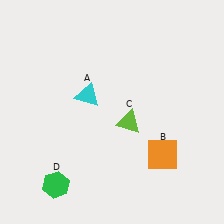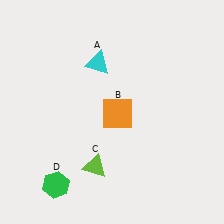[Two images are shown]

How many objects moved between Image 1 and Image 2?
3 objects moved between the two images.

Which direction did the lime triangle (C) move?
The lime triangle (C) moved down.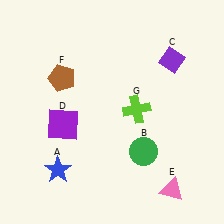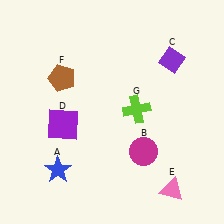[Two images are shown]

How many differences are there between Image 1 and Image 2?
There is 1 difference between the two images.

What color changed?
The circle (B) changed from green in Image 1 to magenta in Image 2.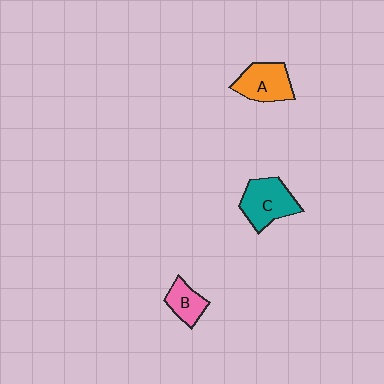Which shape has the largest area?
Shape C (teal).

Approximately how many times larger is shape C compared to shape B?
Approximately 1.7 times.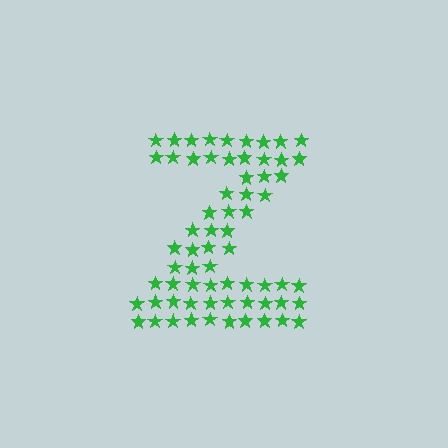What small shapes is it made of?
It is made of small stars.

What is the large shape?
The large shape is the letter Z.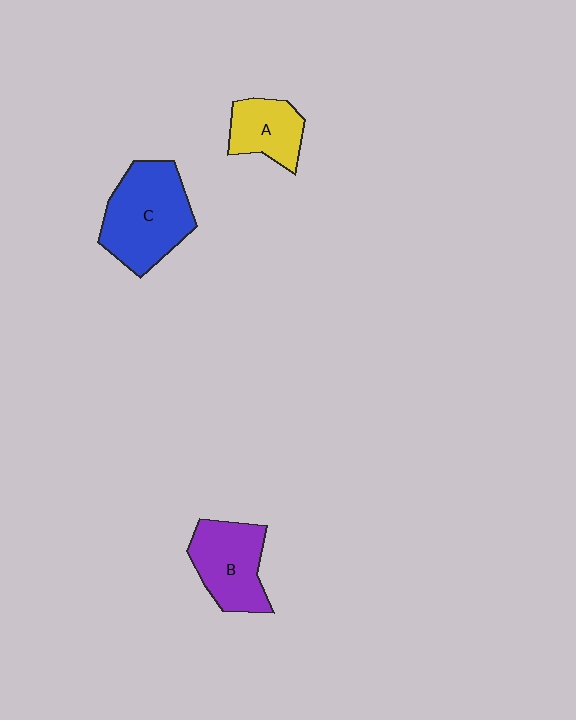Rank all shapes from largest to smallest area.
From largest to smallest: C (blue), B (purple), A (yellow).